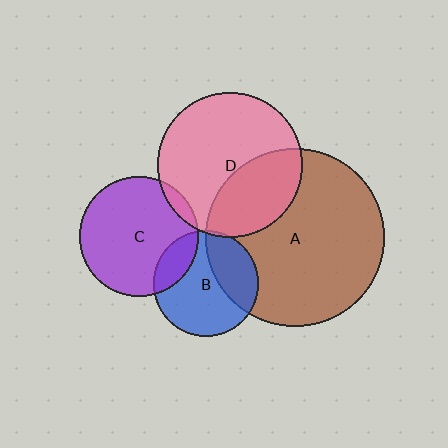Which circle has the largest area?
Circle A (brown).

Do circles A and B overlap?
Yes.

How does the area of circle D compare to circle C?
Approximately 1.5 times.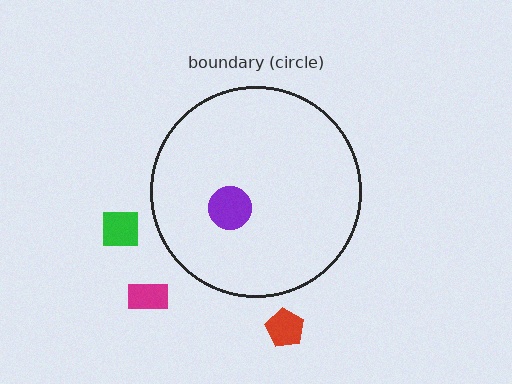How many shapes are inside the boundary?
1 inside, 3 outside.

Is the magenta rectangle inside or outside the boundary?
Outside.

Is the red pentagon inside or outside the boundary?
Outside.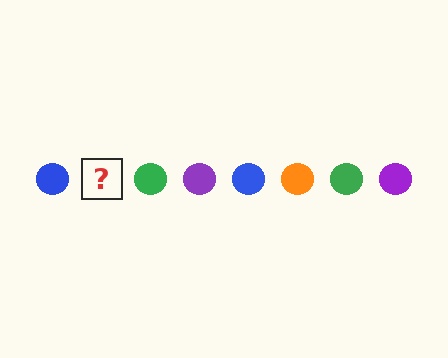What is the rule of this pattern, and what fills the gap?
The rule is that the pattern cycles through blue, orange, green, purple circles. The gap should be filled with an orange circle.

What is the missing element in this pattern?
The missing element is an orange circle.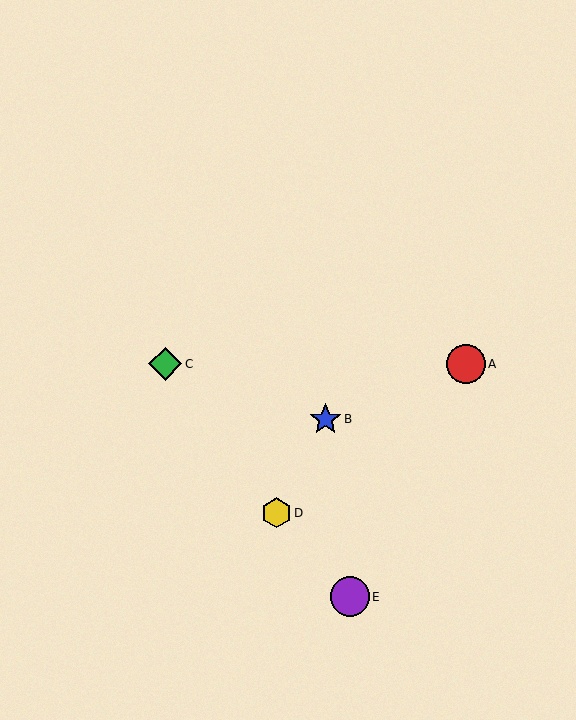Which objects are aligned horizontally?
Objects A, C are aligned horizontally.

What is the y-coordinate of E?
Object E is at y≈597.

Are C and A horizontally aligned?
Yes, both are at y≈364.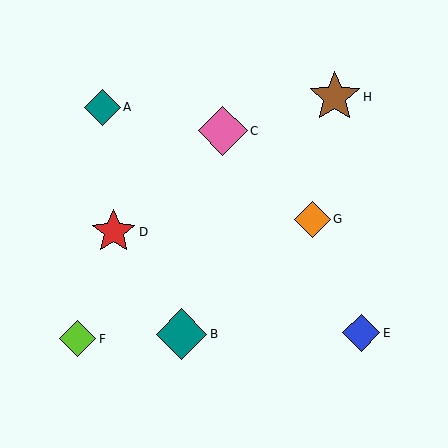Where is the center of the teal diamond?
The center of the teal diamond is at (102, 107).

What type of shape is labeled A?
Shape A is a teal diamond.